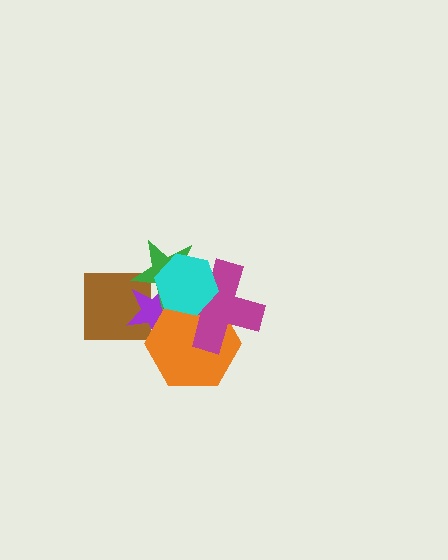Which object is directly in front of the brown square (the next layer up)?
The purple star is directly in front of the brown square.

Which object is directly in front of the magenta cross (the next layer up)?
The green star is directly in front of the magenta cross.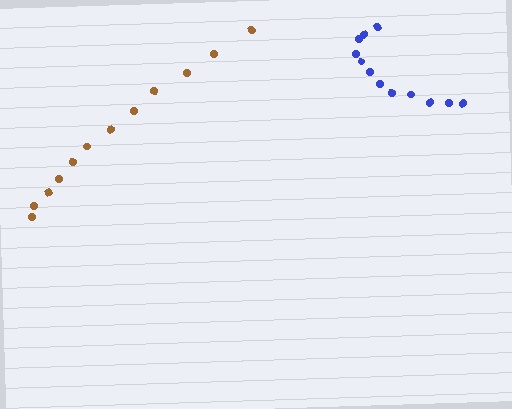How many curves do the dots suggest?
There are 2 distinct paths.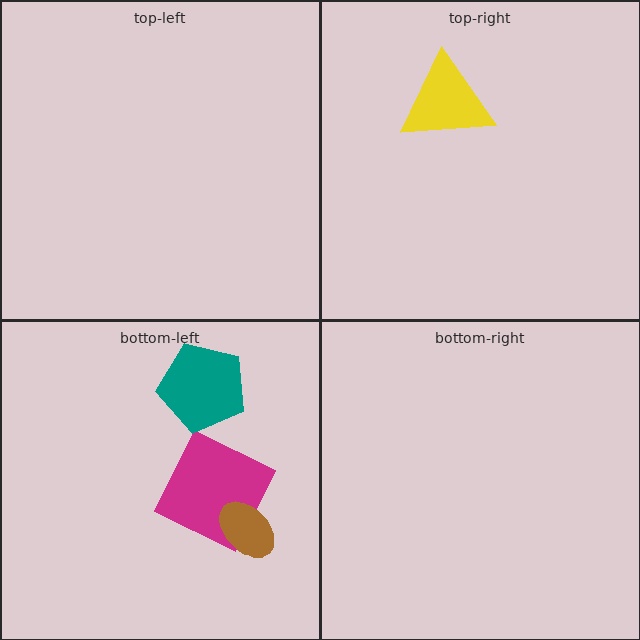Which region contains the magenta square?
The bottom-left region.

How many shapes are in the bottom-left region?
3.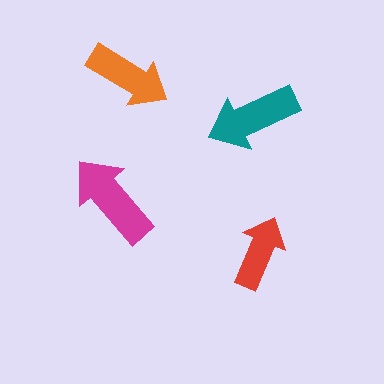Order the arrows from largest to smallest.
the magenta one, the teal one, the orange one, the red one.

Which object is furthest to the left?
The magenta arrow is leftmost.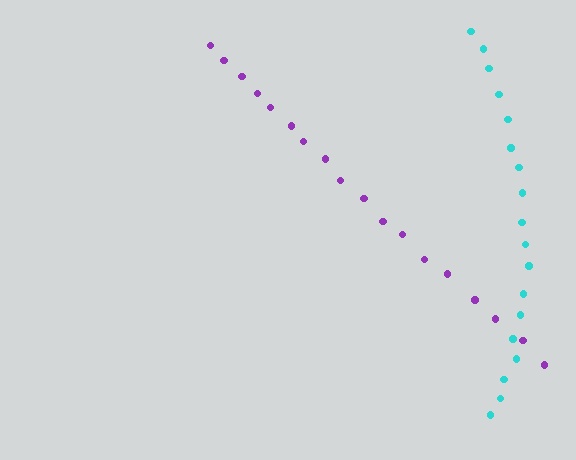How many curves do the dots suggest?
There are 2 distinct paths.